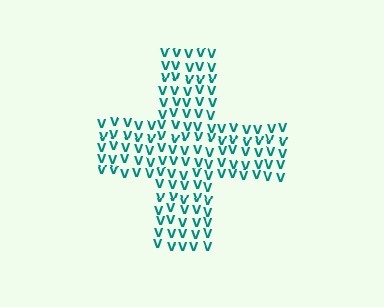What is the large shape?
The large shape is a cross.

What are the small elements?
The small elements are letter V's.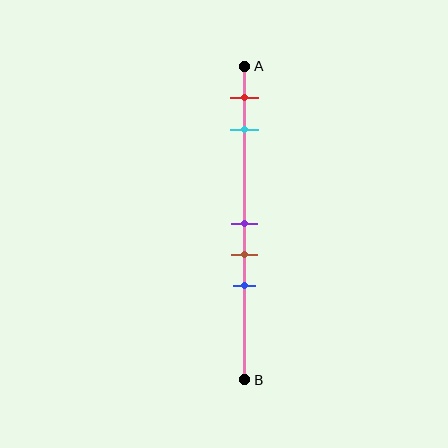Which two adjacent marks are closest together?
The purple and brown marks are the closest adjacent pair.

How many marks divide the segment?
There are 5 marks dividing the segment.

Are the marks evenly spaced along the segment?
No, the marks are not evenly spaced.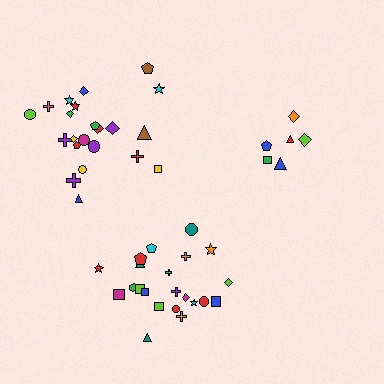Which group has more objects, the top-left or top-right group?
The top-left group.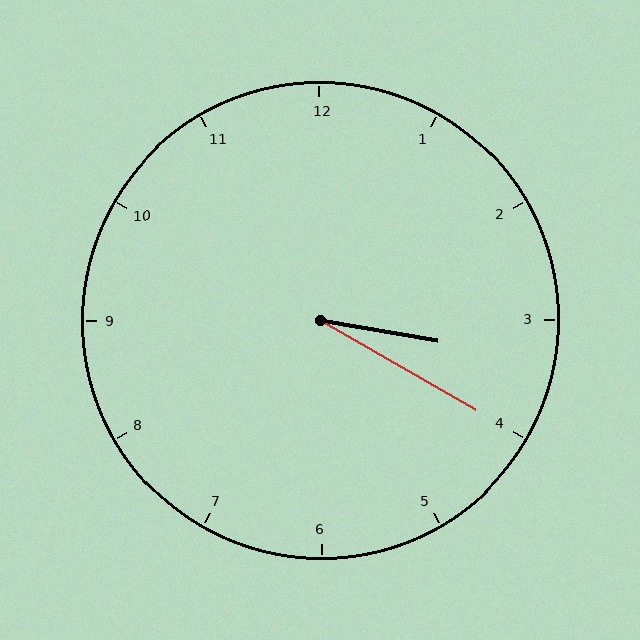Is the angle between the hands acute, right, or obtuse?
It is acute.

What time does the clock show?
3:20.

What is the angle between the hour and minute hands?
Approximately 20 degrees.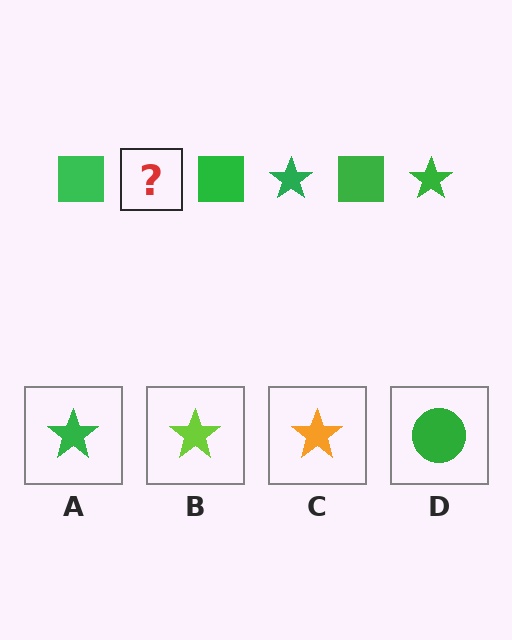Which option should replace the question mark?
Option A.